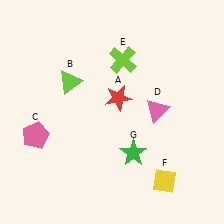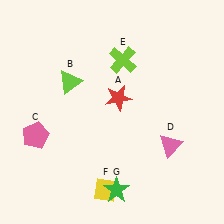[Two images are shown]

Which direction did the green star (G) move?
The green star (G) moved down.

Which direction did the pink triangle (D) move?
The pink triangle (D) moved down.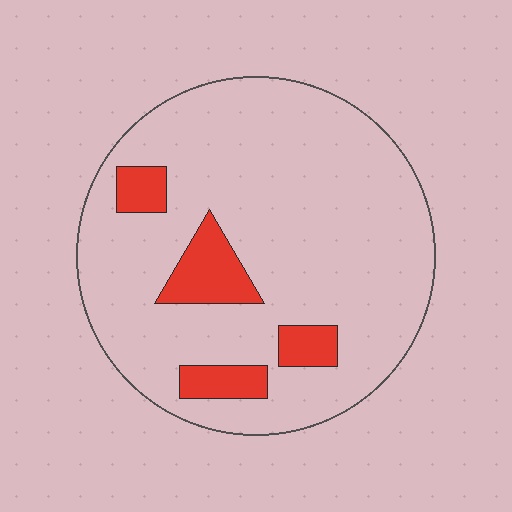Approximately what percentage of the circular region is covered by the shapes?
Approximately 15%.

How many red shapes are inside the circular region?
4.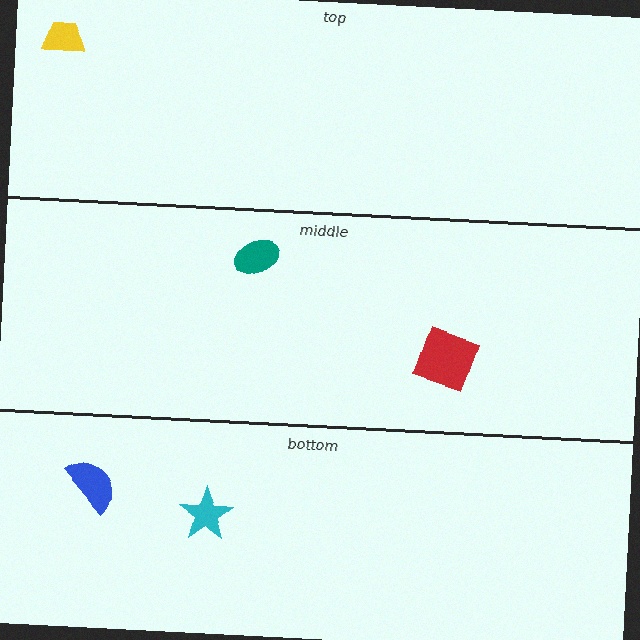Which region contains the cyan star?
The bottom region.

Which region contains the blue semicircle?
The bottom region.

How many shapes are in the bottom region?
2.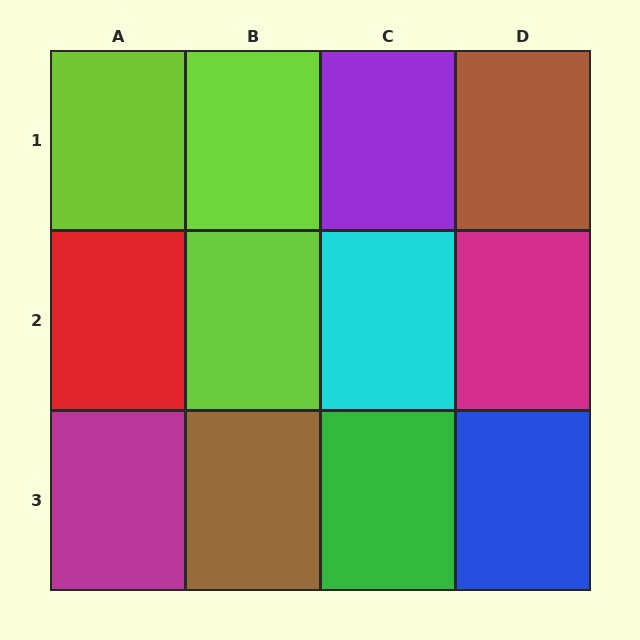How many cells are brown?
2 cells are brown.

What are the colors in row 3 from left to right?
Magenta, brown, green, blue.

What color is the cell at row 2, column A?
Red.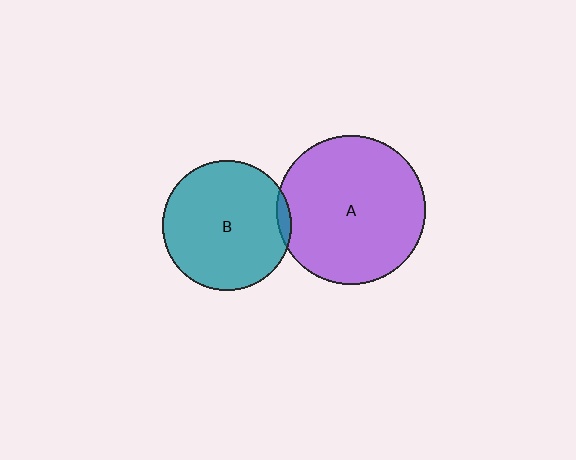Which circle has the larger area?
Circle A (purple).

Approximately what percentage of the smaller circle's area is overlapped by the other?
Approximately 5%.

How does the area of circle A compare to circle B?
Approximately 1.3 times.